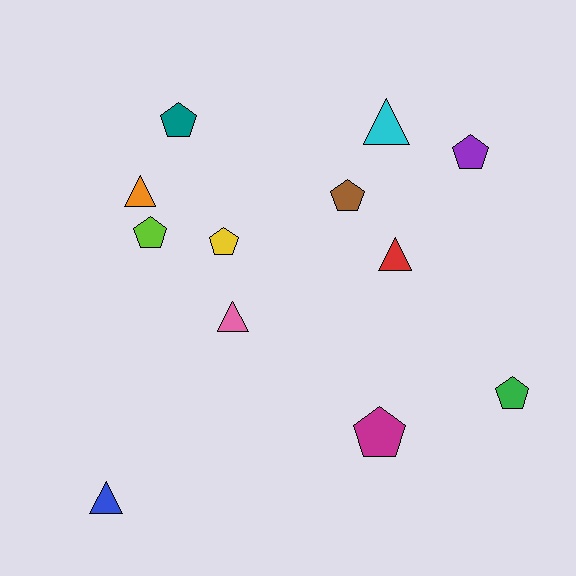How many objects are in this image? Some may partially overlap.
There are 12 objects.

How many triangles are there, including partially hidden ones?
There are 5 triangles.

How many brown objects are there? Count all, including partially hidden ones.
There is 1 brown object.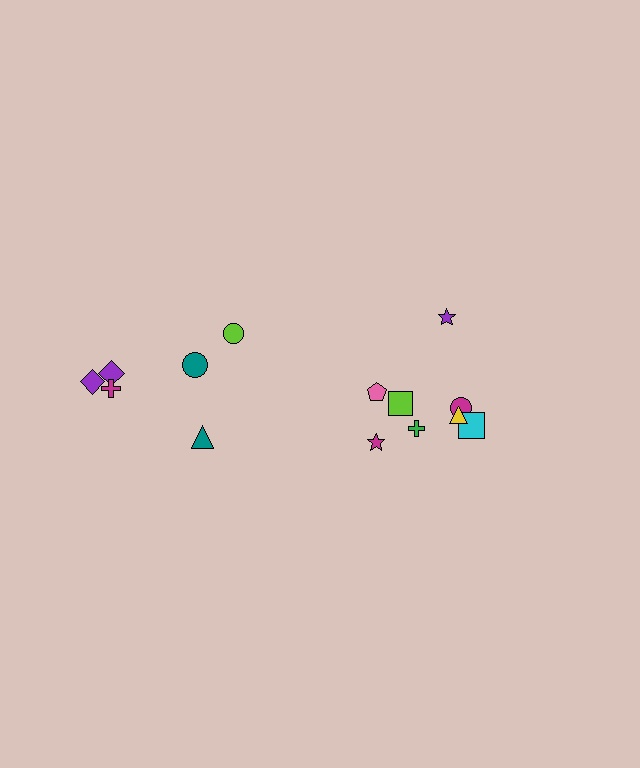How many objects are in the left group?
There are 6 objects.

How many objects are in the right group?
There are 8 objects.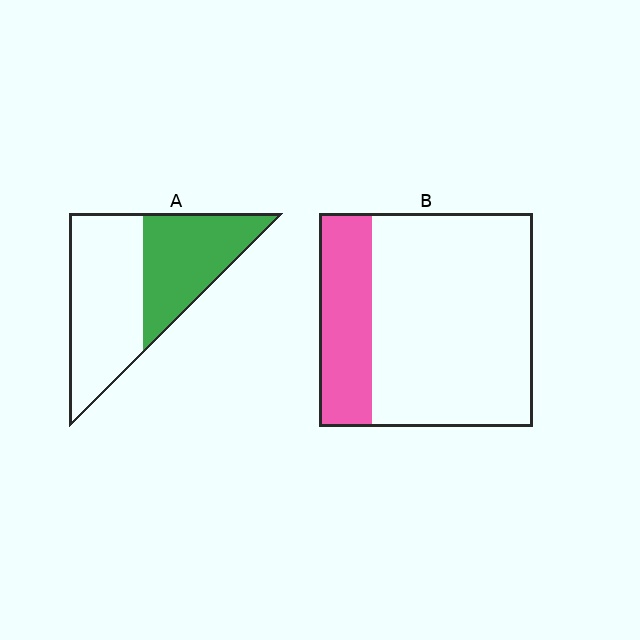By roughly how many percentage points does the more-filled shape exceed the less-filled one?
By roughly 20 percentage points (A over B).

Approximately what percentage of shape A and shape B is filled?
A is approximately 45% and B is approximately 25%.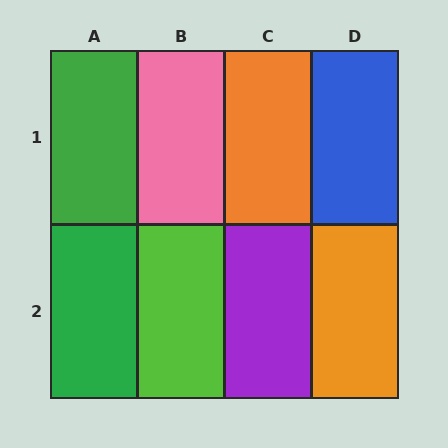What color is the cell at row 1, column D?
Blue.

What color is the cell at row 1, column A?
Green.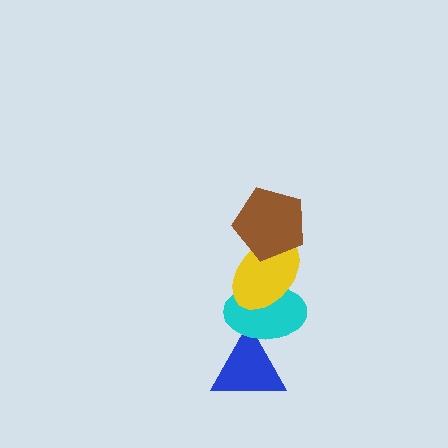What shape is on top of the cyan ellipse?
The yellow ellipse is on top of the cyan ellipse.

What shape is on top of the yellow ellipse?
The brown pentagon is on top of the yellow ellipse.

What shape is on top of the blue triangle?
The cyan ellipse is on top of the blue triangle.